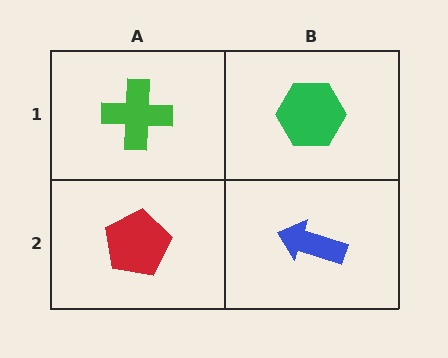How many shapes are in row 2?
2 shapes.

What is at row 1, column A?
A green cross.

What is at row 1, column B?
A green hexagon.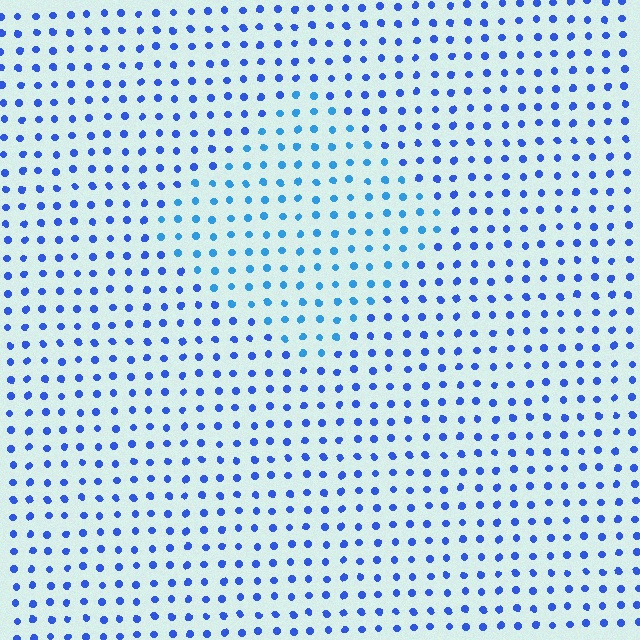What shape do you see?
I see a diamond.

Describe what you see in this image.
The image is filled with small blue elements in a uniform arrangement. A diamond-shaped region is visible where the elements are tinted to a slightly different hue, forming a subtle color boundary.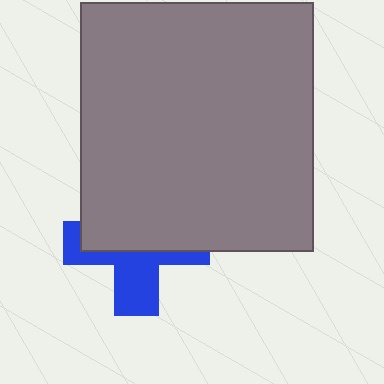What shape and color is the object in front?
The object in front is a gray rectangle.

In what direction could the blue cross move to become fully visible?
The blue cross could move down. That would shift it out from behind the gray rectangle entirely.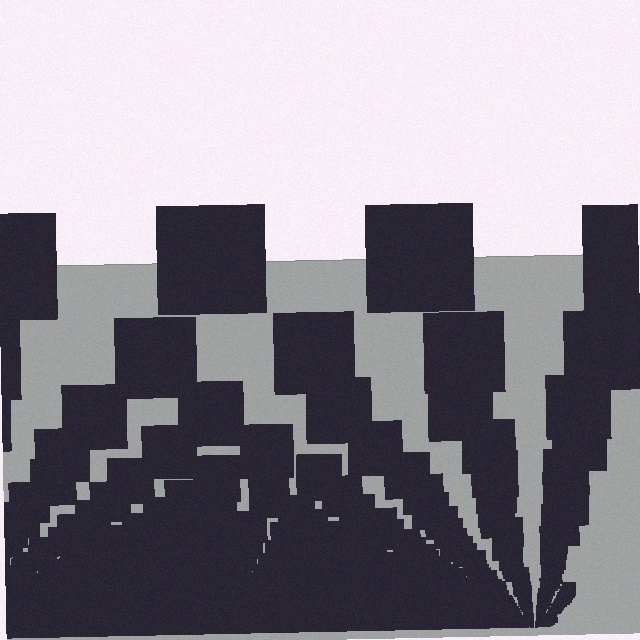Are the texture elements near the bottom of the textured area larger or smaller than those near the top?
Smaller. The gradient is inverted — elements near the bottom are smaller and denser.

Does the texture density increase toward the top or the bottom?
Density increases toward the bottom.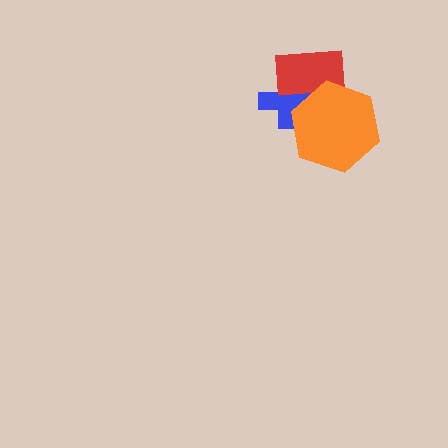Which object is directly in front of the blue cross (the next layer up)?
The red rectangle is directly in front of the blue cross.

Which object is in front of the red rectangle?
The orange hexagon is in front of the red rectangle.